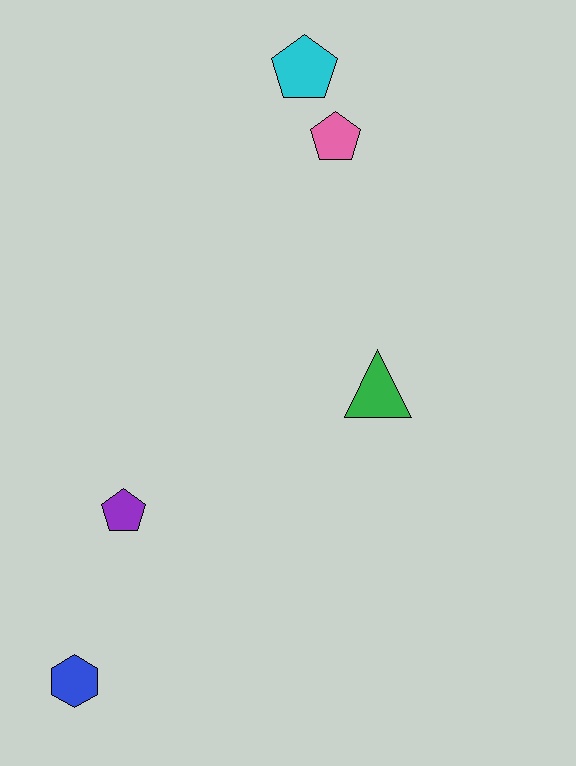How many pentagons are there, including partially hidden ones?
There are 3 pentagons.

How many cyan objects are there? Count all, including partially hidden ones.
There is 1 cyan object.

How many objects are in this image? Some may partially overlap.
There are 5 objects.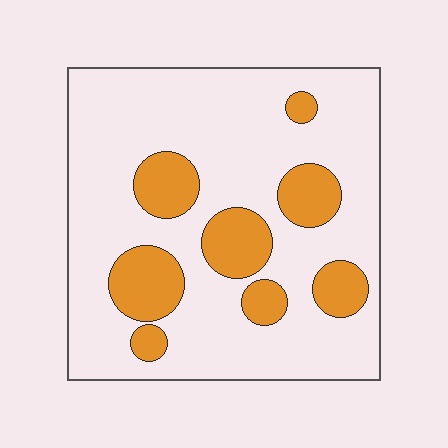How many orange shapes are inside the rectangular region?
8.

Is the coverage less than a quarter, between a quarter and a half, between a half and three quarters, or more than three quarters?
Less than a quarter.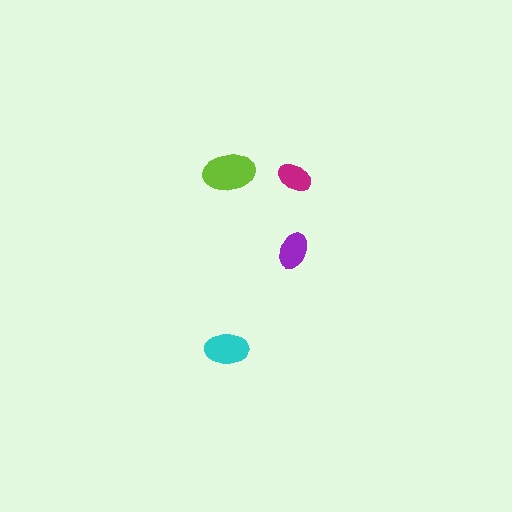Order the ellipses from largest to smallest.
the lime one, the cyan one, the purple one, the magenta one.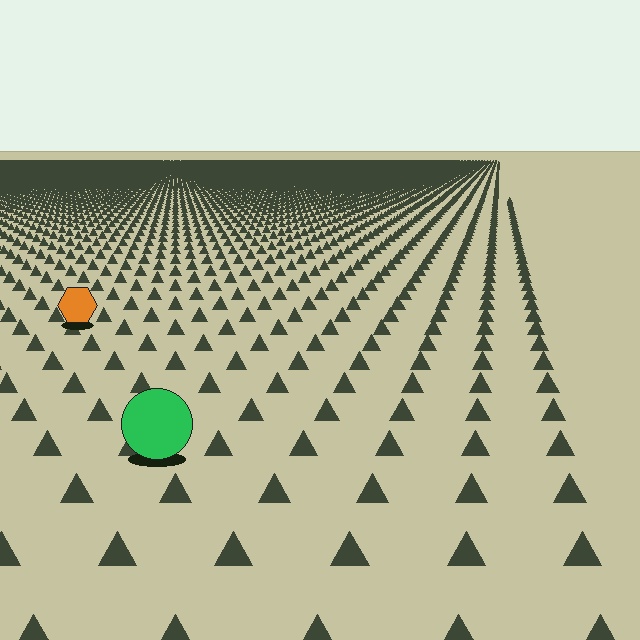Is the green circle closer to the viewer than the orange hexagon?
Yes. The green circle is closer — you can tell from the texture gradient: the ground texture is coarser near it.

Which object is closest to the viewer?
The green circle is closest. The texture marks near it are larger and more spread out.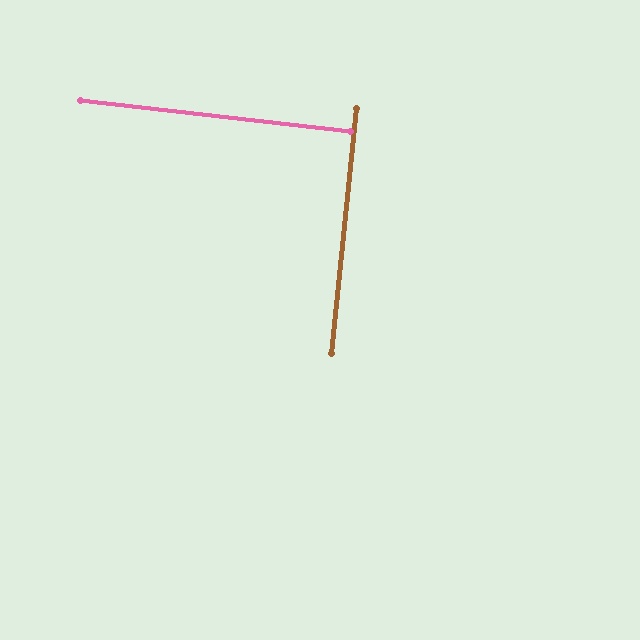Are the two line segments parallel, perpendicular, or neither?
Perpendicular — they meet at approximately 89°.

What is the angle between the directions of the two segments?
Approximately 89 degrees.